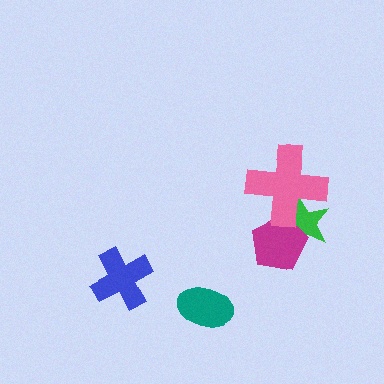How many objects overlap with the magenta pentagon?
2 objects overlap with the magenta pentagon.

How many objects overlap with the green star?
2 objects overlap with the green star.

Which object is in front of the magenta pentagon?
The pink cross is in front of the magenta pentagon.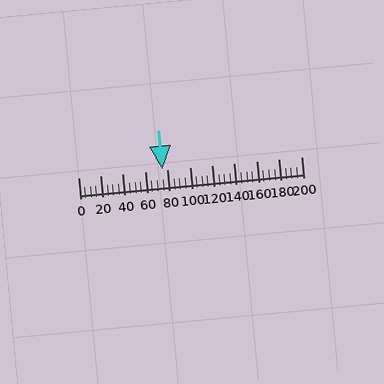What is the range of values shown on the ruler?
The ruler shows values from 0 to 200.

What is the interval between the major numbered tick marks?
The major tick marks are spaced 20 units apart.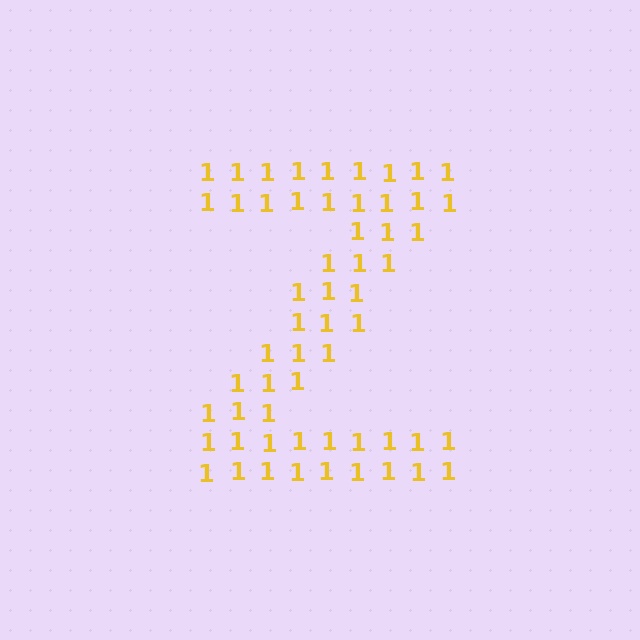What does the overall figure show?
The overall figure shows the letter Z.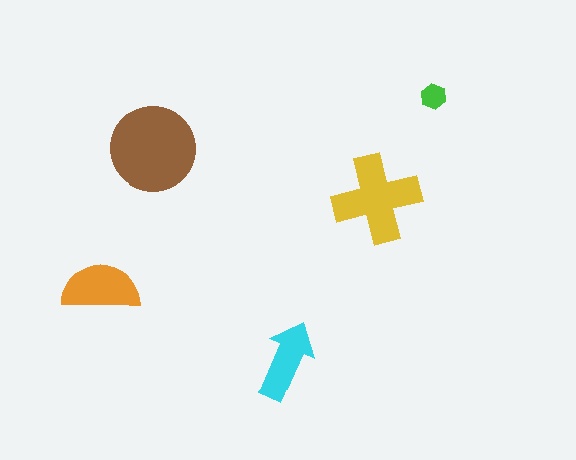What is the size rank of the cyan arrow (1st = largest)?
4th.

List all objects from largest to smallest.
The brown circle, the yellow cross, the orange semicircle, the cyan arrow, the green hexagon.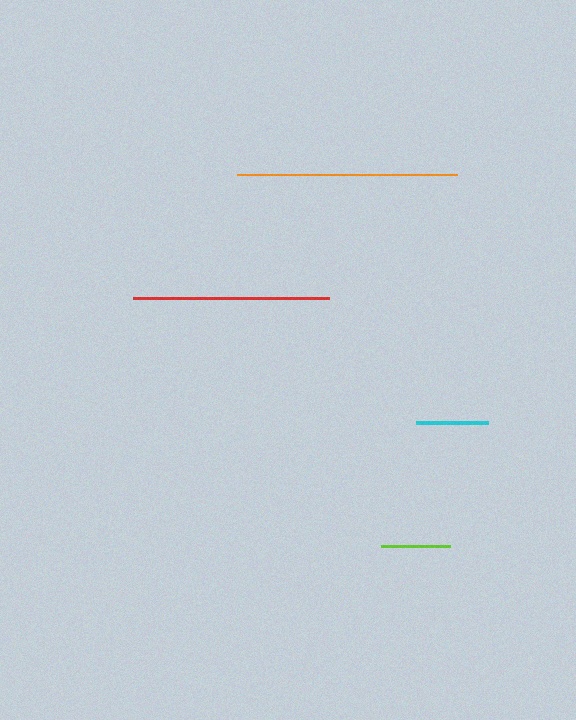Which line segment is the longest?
The orange line is the longest at approximately 221 pixels.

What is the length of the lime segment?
The lime segment is approximately 69 pixels long.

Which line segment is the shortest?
The lime line is the shortest at approximately 69 pixels.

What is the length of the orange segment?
The orange segment is approximately 221 pixels long.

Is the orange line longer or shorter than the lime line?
The orange line is longer than the lime line.